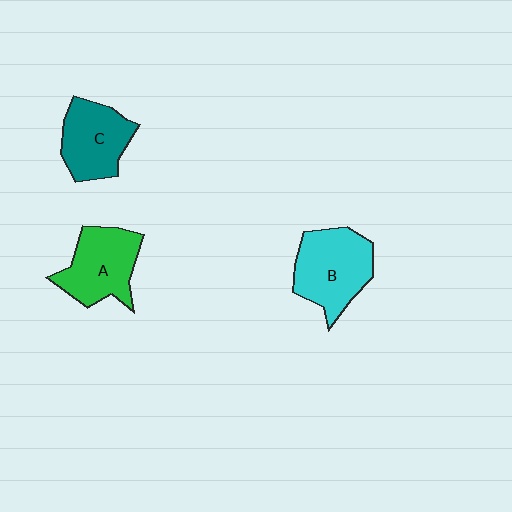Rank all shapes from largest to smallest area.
From largest to smallest: B (cyan), A (green), C (teal).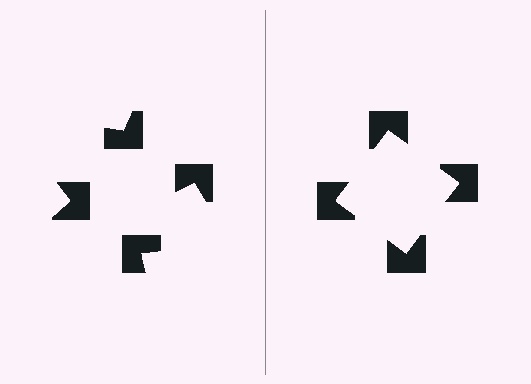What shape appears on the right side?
An illusory square.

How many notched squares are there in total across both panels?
8 — 4 on each side.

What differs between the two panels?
The notched squares are positioned identically on both sides; only the wedge orientations differ. On the right they align to a square; on the left they are misaligned.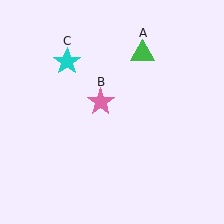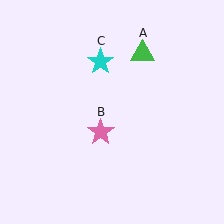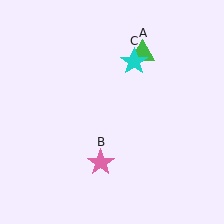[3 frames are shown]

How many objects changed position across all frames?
2 objects changed position: pink star (object B), cyan star (object C).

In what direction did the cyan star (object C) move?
The cyan star (object C) moved right.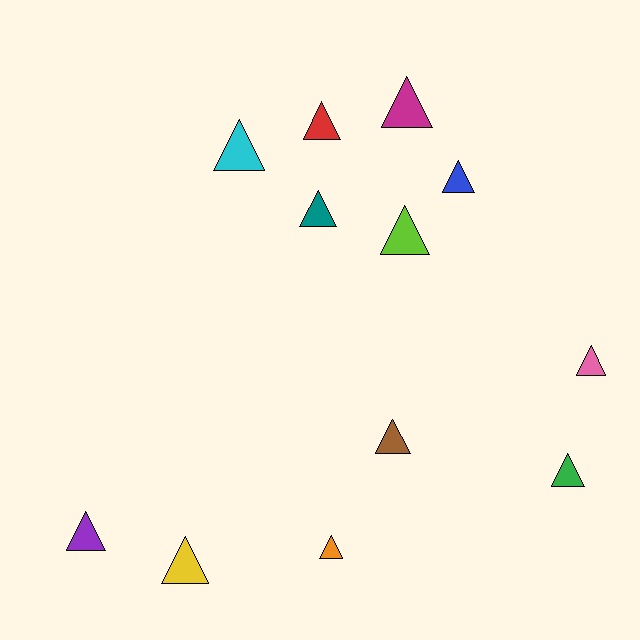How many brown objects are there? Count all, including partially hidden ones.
There is 1 brown object.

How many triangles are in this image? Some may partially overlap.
There are 12 triangles.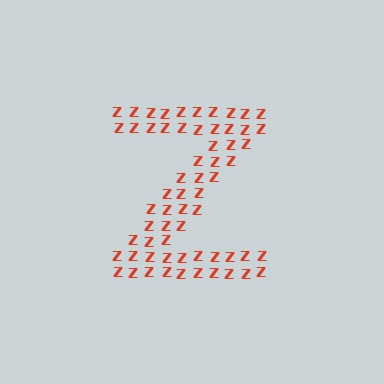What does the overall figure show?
The overall figure shows the letter Z.